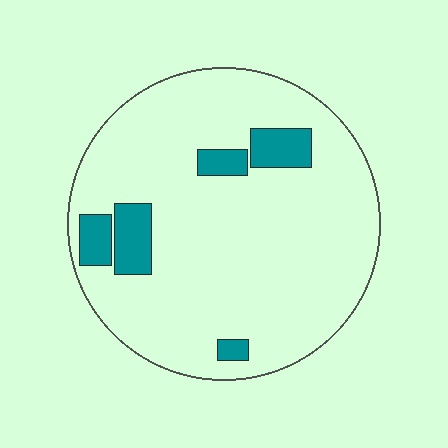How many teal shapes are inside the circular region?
5.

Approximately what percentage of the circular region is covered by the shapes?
Approximately 10%.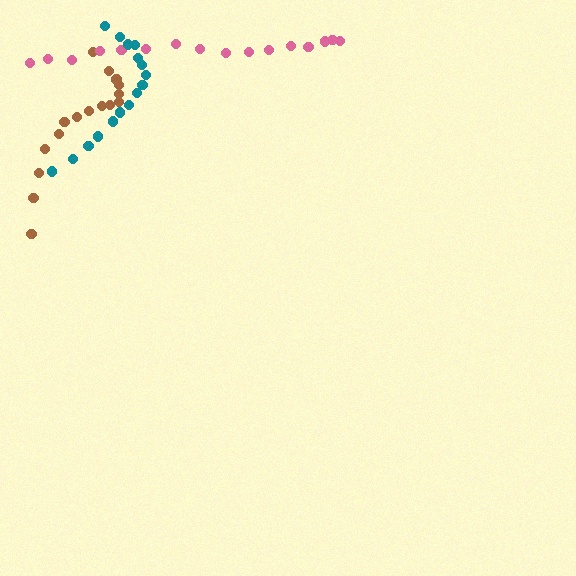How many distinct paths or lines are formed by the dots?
There are 3 distinct paths.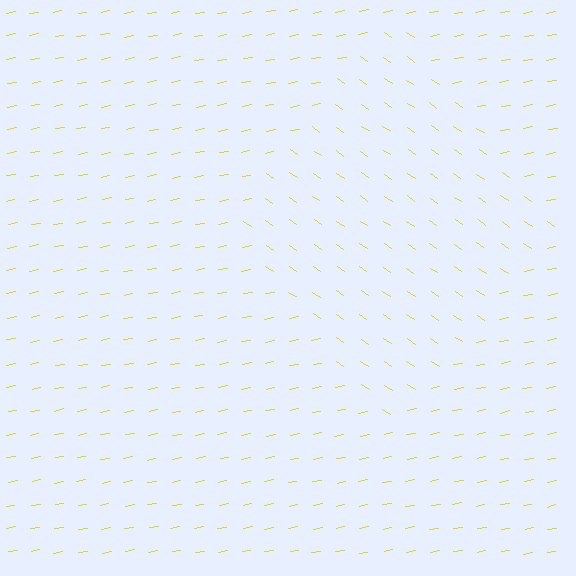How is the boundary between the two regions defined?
The boundary is defined purely by a change in line orientation (approximately 45 degrees difference). All lines are the same color and thickness.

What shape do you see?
I see a diamond.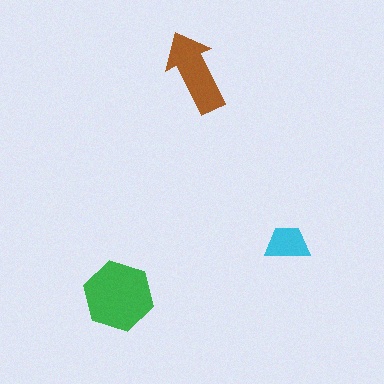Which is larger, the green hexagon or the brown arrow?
The green hexagon.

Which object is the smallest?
The cyan trapezoid.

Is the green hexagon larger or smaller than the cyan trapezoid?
Larger.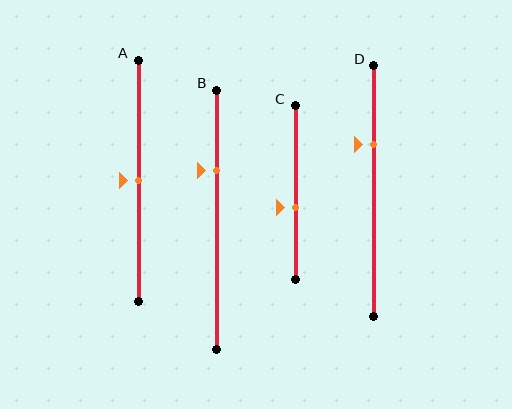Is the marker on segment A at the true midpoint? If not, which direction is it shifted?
Yes, the marker on segment A is at the true midpoint.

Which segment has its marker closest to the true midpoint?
Segment A has its marker closest to the true midpoint.